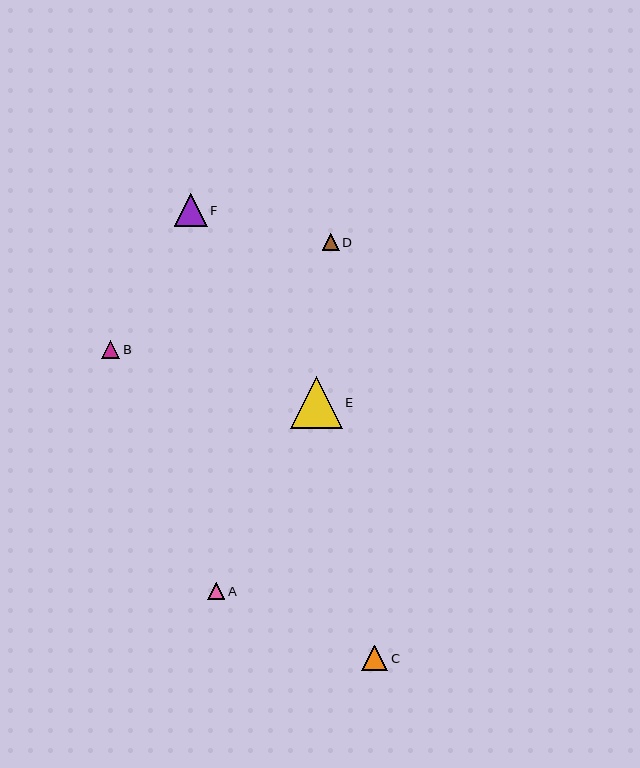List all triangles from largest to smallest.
From largest to smallest: E, F, C, B, D, A.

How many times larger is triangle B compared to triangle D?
Triangle B is approximately 1.1 times the size of triangle D.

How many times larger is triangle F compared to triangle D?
Triangle F is approximately 1.9 times the size of triangle D.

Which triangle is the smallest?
Triangle A is the smallest with a size of approximately 17 pixels.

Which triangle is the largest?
Triangle E is the largest with a size of approximately 52 pixels.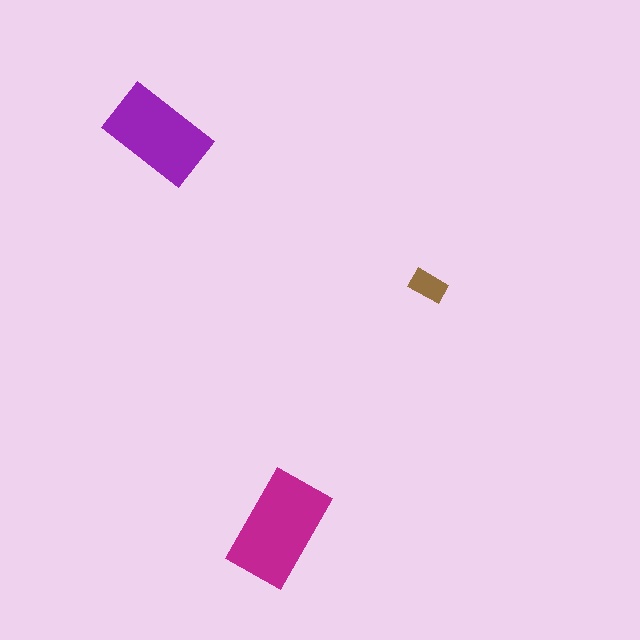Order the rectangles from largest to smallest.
the magenta one, the purple one, the brown one.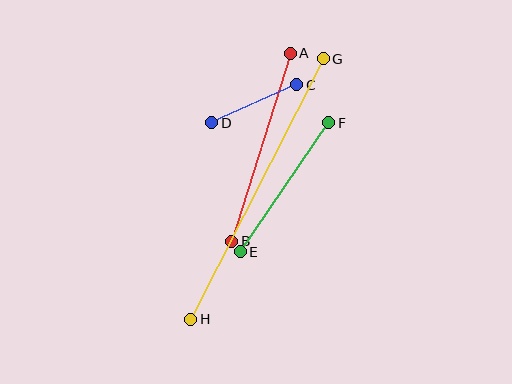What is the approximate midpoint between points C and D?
The midpoint is at approximately (254, 104) pixels.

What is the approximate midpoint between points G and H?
The midpoint is at approximately (257, 189) pixels.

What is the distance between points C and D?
The distance is approximately 93 pixels.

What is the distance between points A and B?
The distance is approximately 197 pixels.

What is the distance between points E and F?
The distance is approximately 156 pixels.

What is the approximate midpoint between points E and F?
The midpoint is at approximately (284, 187) pixels.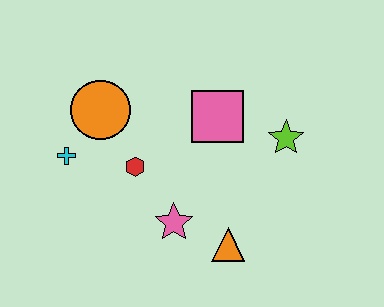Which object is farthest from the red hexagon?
The lime star is farthest from the red hexagon.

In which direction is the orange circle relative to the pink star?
The orange circle is above the pink star.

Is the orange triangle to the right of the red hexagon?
Yes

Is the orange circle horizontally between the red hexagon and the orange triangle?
No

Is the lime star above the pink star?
Yes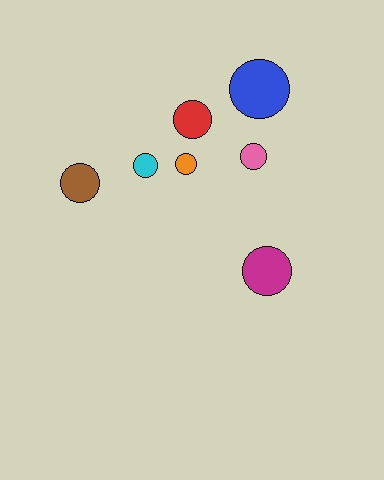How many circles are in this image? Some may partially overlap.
There are 7 circles.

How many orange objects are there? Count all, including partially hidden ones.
There is 1 orange object.